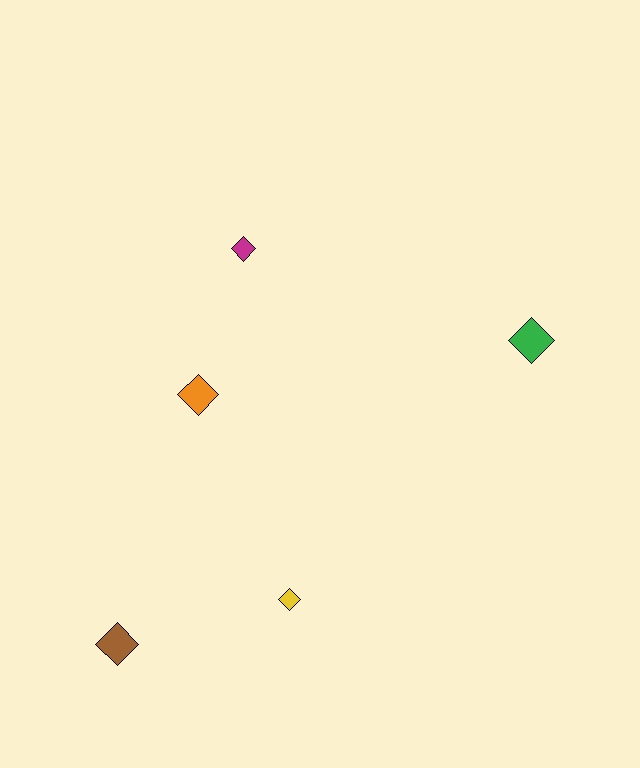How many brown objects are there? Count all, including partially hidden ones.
There is 1 brown object.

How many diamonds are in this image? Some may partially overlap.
There are 5 diamonds.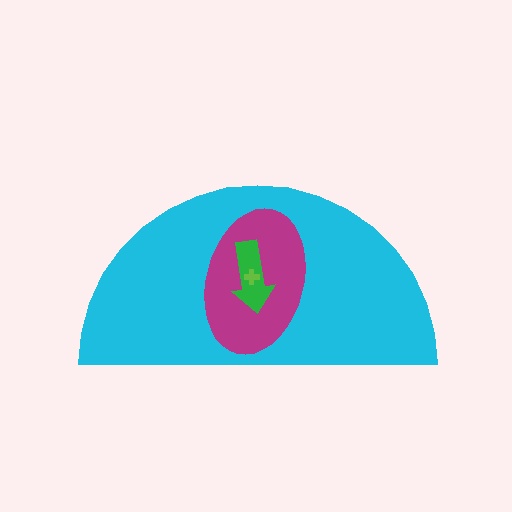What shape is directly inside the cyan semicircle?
The magenta ellipse.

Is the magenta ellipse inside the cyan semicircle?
Yes.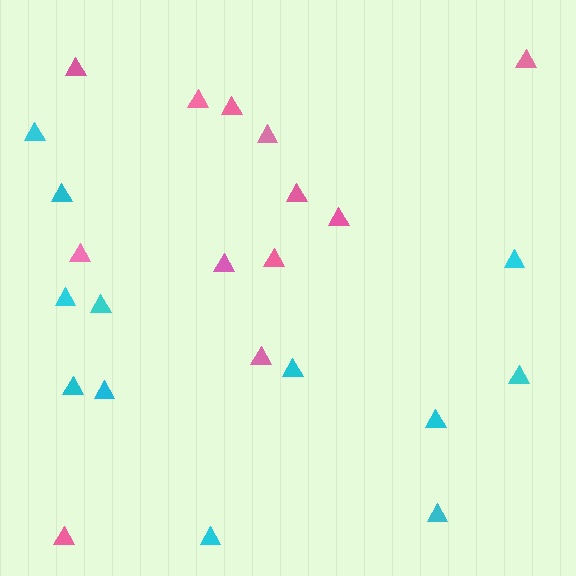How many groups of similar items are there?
There are 2 groups: one group of cyan triangles (12) and one group of pink triangles (12).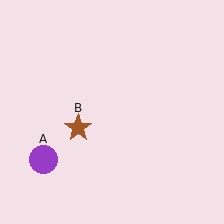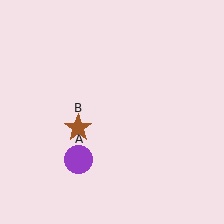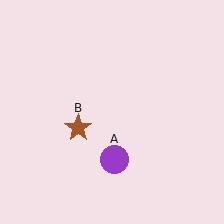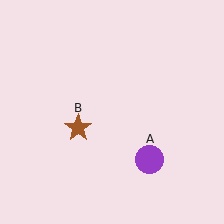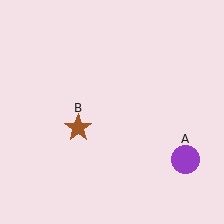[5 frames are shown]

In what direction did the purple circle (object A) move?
The purple circle (object A) moved right.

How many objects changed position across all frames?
1 object changed position: purple circle (object A).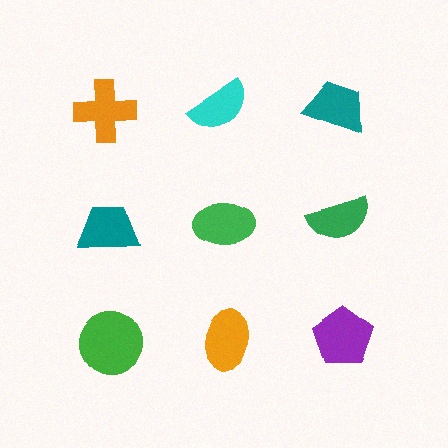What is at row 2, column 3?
A green semicircle.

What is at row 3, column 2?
An orange ellipse.